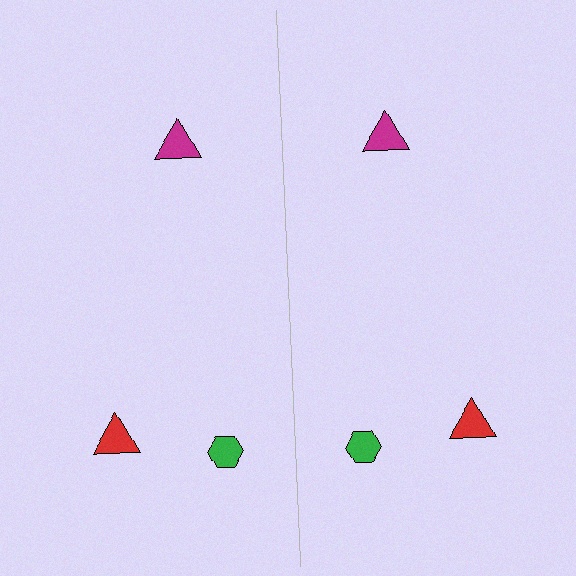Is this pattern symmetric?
Yes, this pattern has bilateral (reflection) symmetry.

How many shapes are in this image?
There are 6 shapes in this image.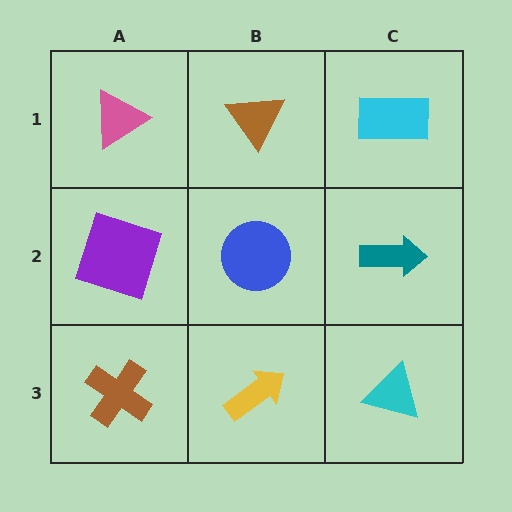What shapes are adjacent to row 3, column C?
A teal arrow (row 2, column C), a yellow arrow (row 3, column B).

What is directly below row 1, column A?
A purple square.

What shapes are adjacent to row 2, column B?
A brown triangle (row 1, column B), a yellow arrow (row 3, column B), a purple square (row 2, column A), a teal arrow (row 2, column C).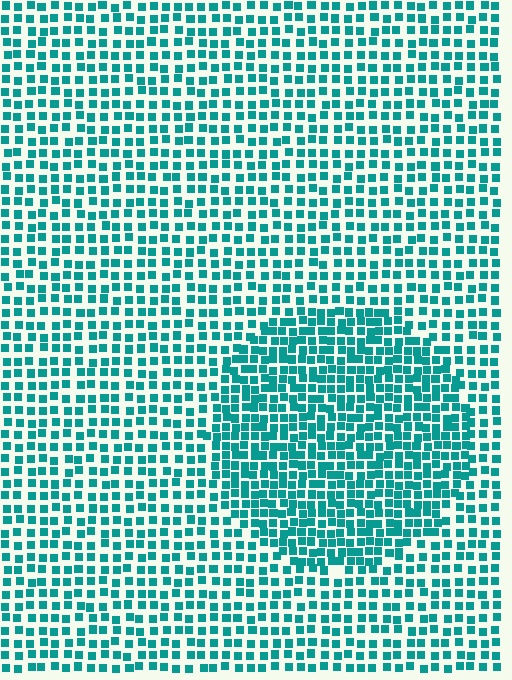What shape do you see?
I see a circle.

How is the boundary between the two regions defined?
The boundary is defined by a change in element density (approximately 1.6x ratio). All elements are the same color, size, and shape.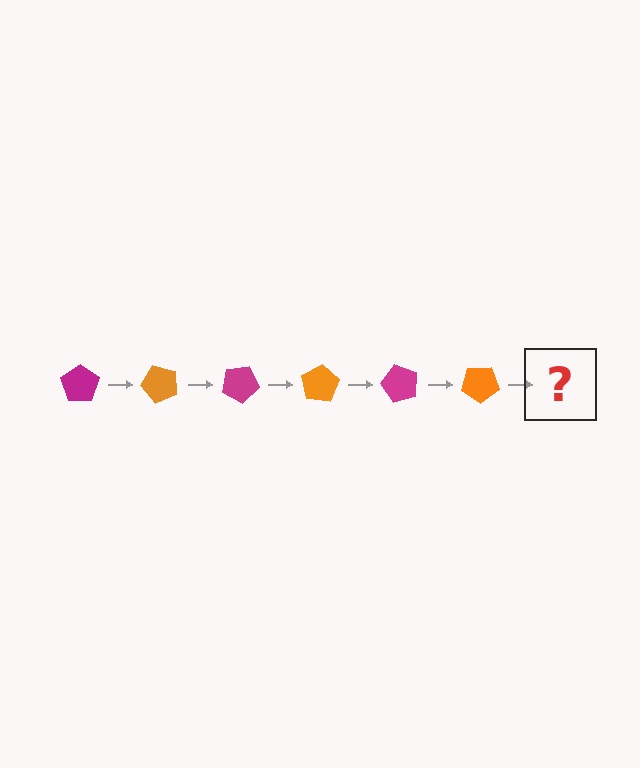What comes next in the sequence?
The next element should be a magenta pentagon, rotated 300 degrees from the start.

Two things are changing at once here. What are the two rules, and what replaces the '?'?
The two rules are that it rotates 50 degrees each step and the color cycles through magenta and orange. The '?' should be a magenta pentagon, rotated 300 degrees from the start.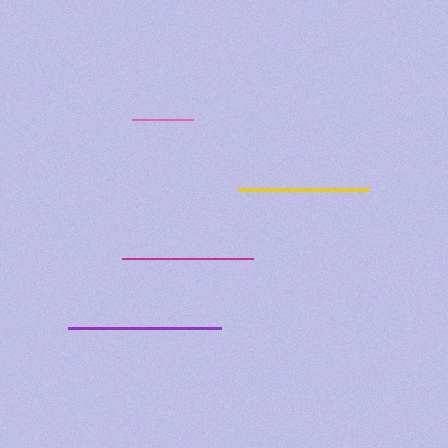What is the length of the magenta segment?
The magenta segment is approximately 131 pixels long.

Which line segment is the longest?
The purple line is the longest at approximately 152 pixels.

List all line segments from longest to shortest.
From longest to shortest: purple, yellow, magenta, pink.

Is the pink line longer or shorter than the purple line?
The purple line is longer than the pink line.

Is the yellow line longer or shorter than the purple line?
The purple line is longer than the yellow line.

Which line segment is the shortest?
The pink line is the shortest at approximately 61 pixels.